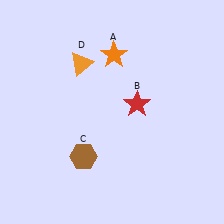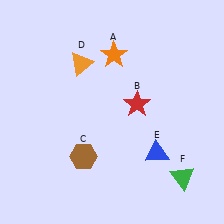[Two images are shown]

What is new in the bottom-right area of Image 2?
A green triangle (F) was added in the bottom-right area of Image 2.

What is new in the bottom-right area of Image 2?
A blue triangle (E) was added in the bottom-right area of Image 2.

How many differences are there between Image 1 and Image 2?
There are 2 differences between the two images.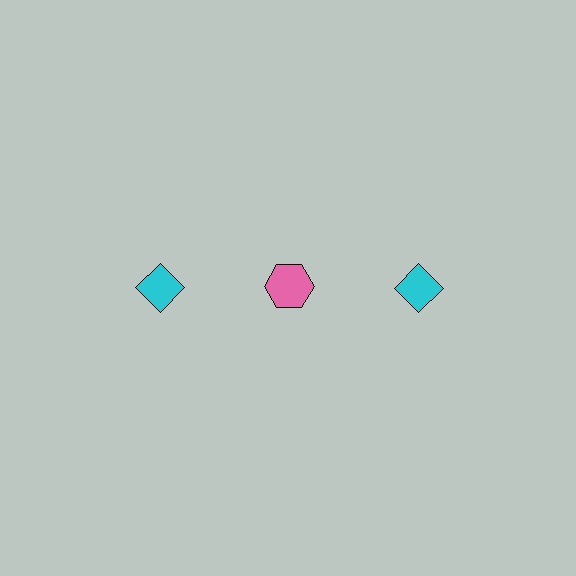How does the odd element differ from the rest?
It differs in both color (pink instead of cyan) and shape (hexagon instead of diamond).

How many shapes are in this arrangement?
There are 3 shapes arranged in a grid pattern.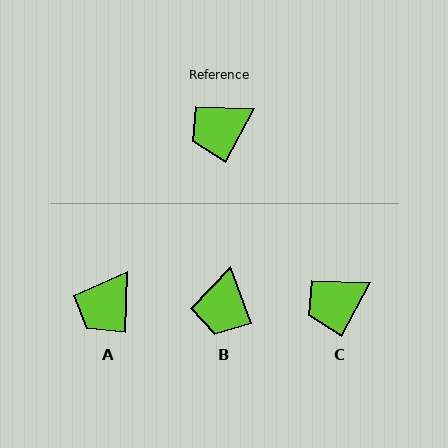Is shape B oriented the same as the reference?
No, it is off by about 49 degrees.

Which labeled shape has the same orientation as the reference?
C.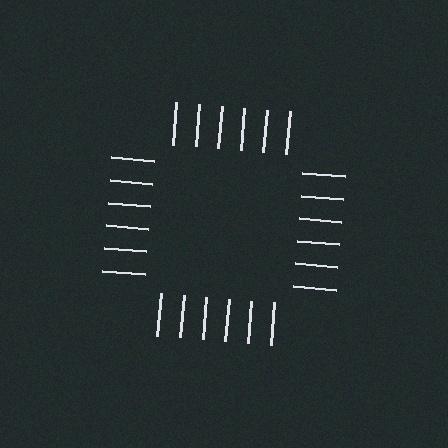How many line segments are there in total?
24 — 6 along each of the 4 edges.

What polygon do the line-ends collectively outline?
An illusory square — the line segments terminate on its edges but no continuous stroke is drawn.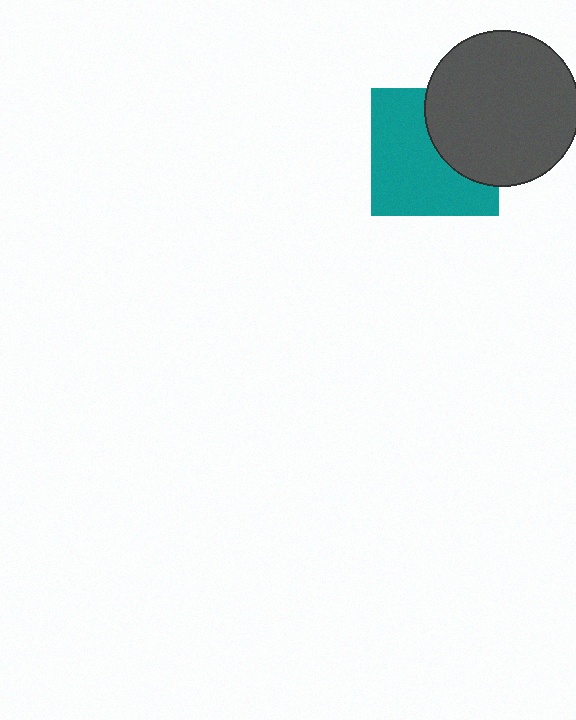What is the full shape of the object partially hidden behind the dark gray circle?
The partially hidden object is a teal square.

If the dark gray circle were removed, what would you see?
You would see the complete teal square.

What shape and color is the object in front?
The object in front is a dark gray circle.